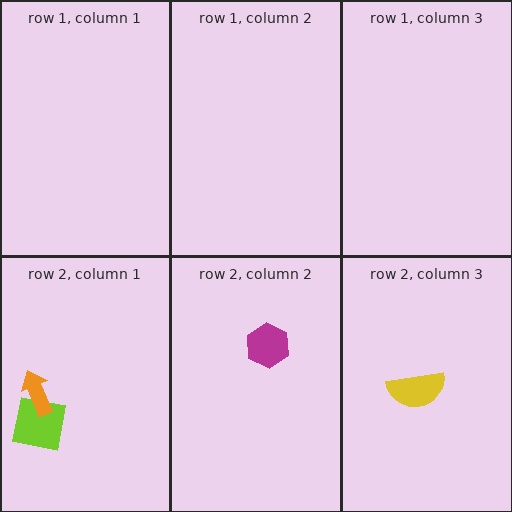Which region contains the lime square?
The row 2, column 1 region.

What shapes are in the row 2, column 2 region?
The magenta hexagon.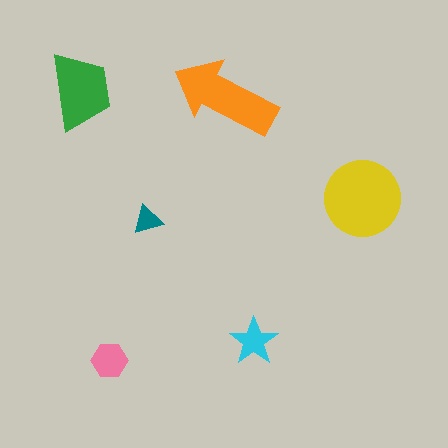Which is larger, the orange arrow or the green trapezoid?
The orange arrow.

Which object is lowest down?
The pink hexagon is bottommost.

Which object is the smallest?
The teal triangle.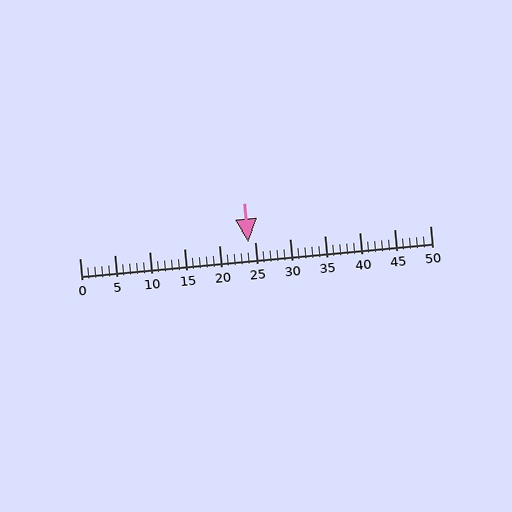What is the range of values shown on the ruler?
The ruler shows values from 0 to 50.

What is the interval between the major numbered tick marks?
The major tick marks are spaced 5 units apart.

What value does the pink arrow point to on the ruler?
The pink arrow points to approximately 24.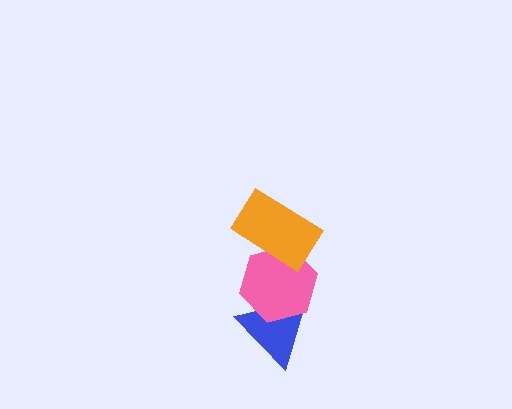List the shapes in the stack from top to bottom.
From top to bottom: the orange rectangle, the pink hexagon, the blue triangle.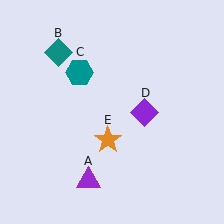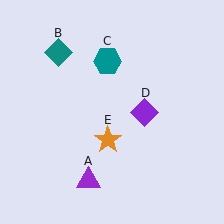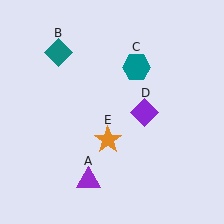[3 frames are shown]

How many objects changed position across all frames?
1 object changed position: teal hexagon (object C).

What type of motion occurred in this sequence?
The teal hexagon (object C) rotated clockwise around the center of the scene.